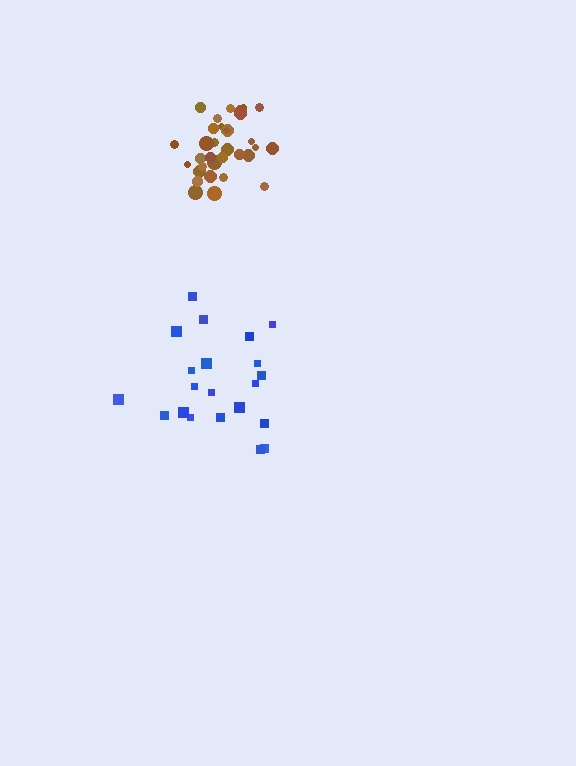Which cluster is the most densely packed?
Brown.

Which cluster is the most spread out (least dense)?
Blue.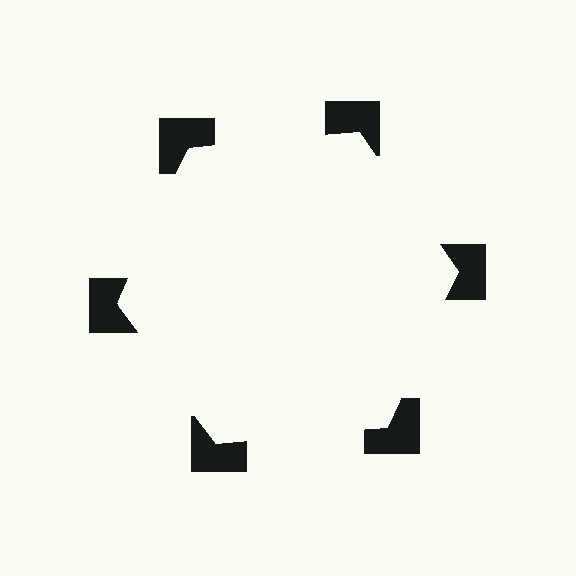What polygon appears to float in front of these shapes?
An illusory hexagon — its edges are inferred from the aligned wedge cuts in the notched squares, not physically drawn.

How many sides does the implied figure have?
6 sides.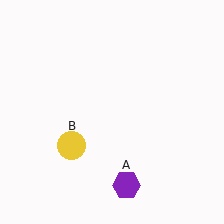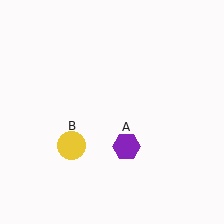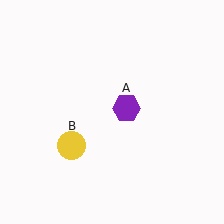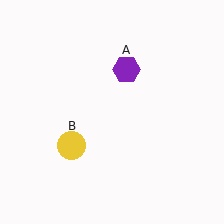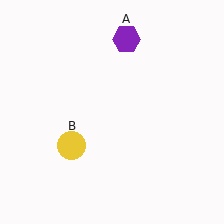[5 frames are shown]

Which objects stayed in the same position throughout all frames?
Yellow circle (object B) remained stationary.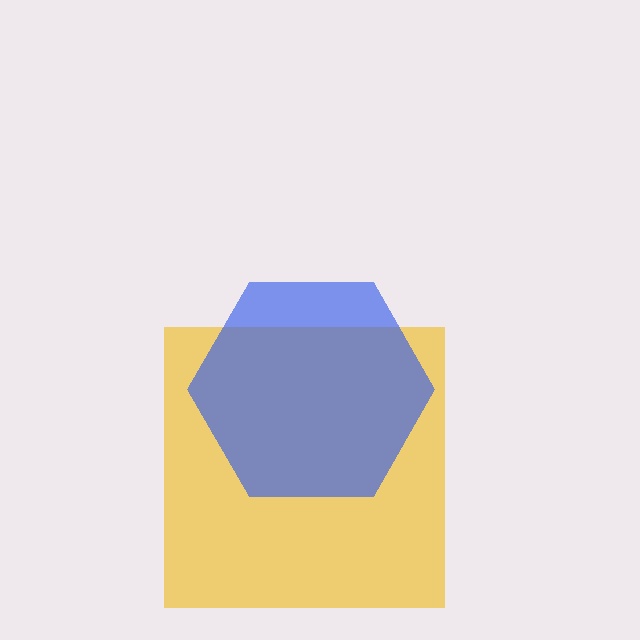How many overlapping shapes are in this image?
There are 2 overlapping shapes in the image.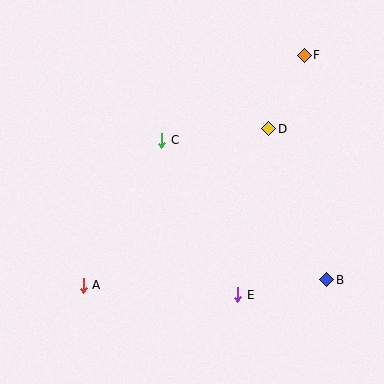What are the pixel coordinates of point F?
Point F is at (304, 55).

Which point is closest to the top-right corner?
Point F is closest to the top-right corner.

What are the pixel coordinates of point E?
Point E is at (238, 295).